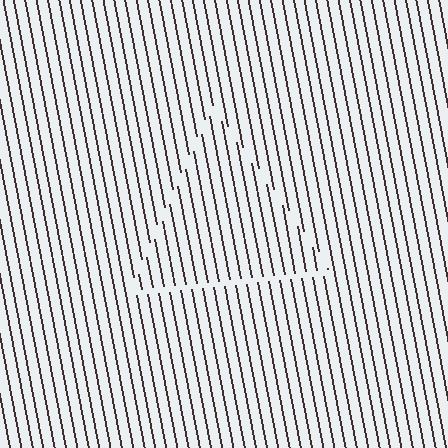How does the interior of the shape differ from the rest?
The interior of the shape contains the same grating, shifted by half a period — the contour is defined by the phase discontinuity where line-ends from the inner and outer gratings abut.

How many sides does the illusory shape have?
3 sides — the line-ends trace a triangle.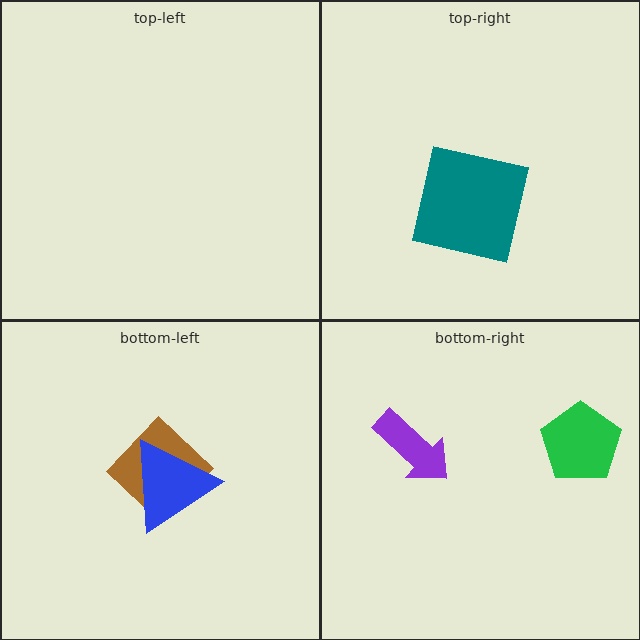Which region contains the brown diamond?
The bottom-left region.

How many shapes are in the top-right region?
1.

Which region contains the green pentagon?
The bottom-right region.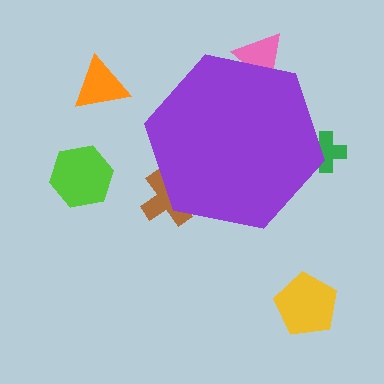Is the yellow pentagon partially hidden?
No, the yellow pentagon is fully visible.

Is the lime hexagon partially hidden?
No, the lime hexagon is fully visible.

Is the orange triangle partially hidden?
No, the orange triangle is fully visible.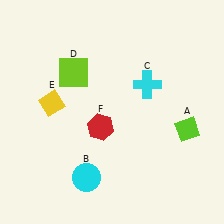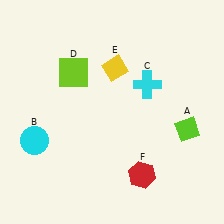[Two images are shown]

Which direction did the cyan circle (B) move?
The cyan circle (B) moved left.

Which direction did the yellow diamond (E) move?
The yellow diamond (E) moved right.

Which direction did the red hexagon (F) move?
The red hexagon (F) moved down.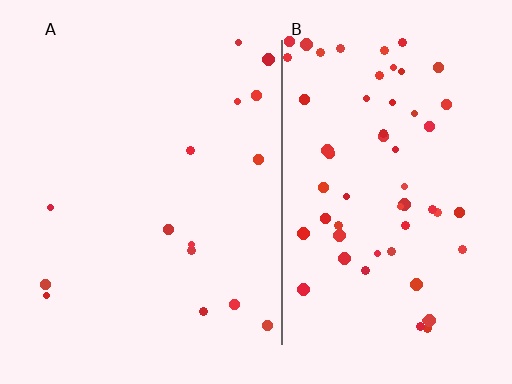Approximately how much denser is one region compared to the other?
Approximately 3.9× — region B over region A.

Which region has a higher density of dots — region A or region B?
B (the right).